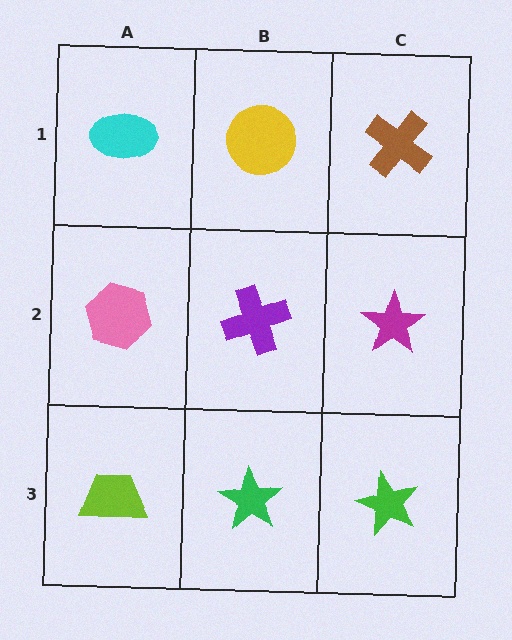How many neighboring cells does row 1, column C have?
2.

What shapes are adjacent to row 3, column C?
A magenta star (row 2, column C), a green star (row 3, column B).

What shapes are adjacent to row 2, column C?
A brown cross (row 1, column C), a green star (row 3, column C), a purple cross (row 2, column B).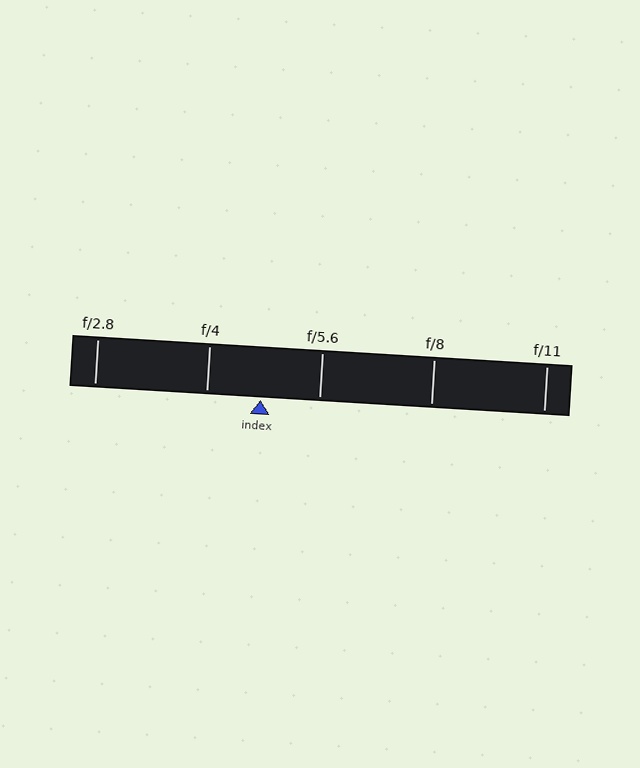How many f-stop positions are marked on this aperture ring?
There are 5 f-stop positions marked.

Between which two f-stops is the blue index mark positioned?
The index mark is between f/4 and f/5.6.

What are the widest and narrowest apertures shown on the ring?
The widest aperture shown is f/2.8 and the narrowest is f/11.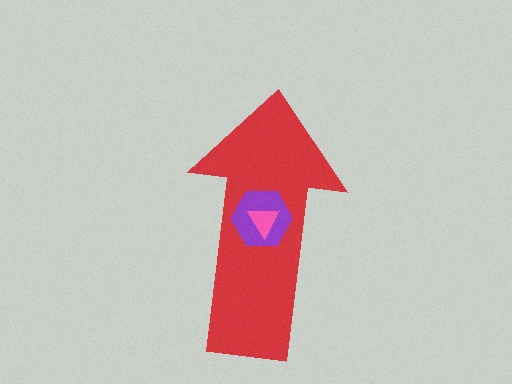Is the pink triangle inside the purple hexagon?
Yes.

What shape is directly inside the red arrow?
The purple hexagon.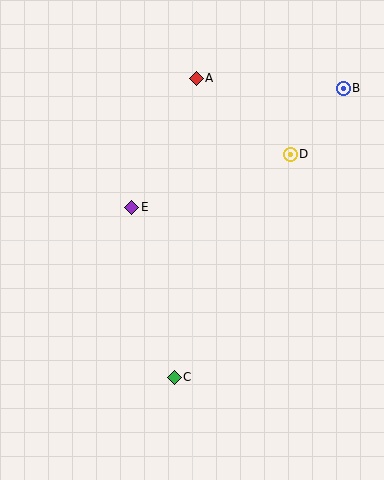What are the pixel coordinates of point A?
Point A is at (196, 78).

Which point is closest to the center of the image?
Point E at (132, 207) is closest to the center.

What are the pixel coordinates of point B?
Point B is at (343, 88).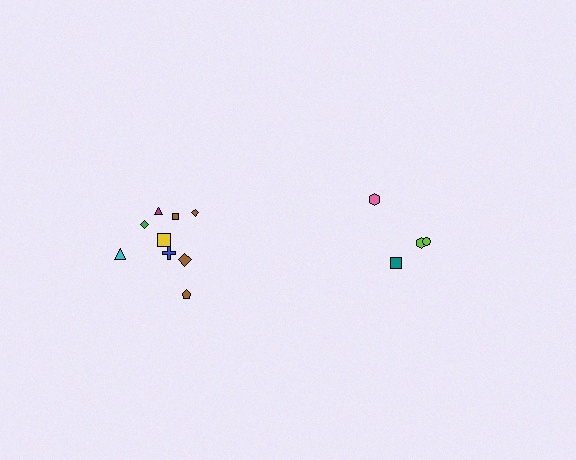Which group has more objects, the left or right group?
The left group.